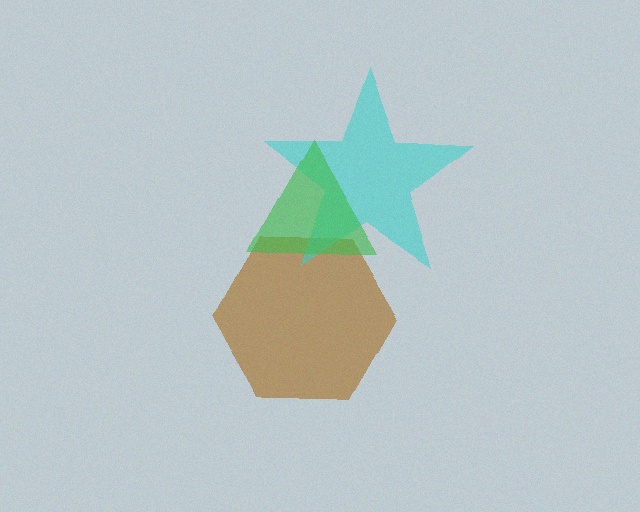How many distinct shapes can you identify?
There are 3 distinct shapes: a brown hexagon, a cyan star, a green triangle.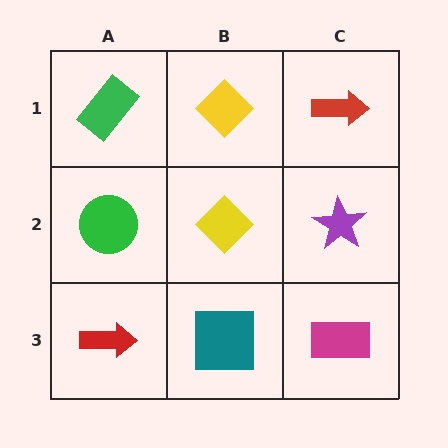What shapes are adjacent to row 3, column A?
A green circle (row 2, column A), a teal square (row 3, column B).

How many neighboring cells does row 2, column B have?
4.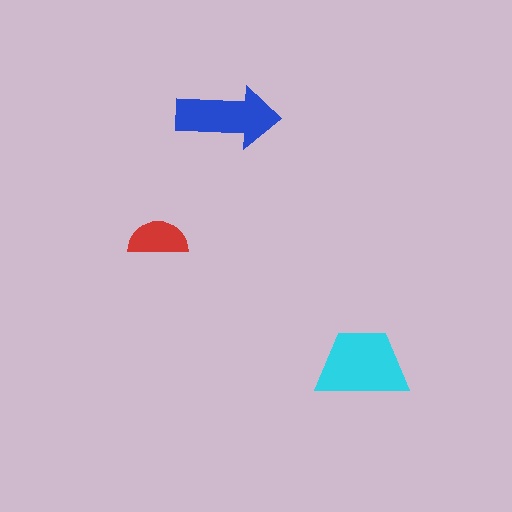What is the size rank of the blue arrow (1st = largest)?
2nd.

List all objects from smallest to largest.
The red semicircle, the blue arrow, the cyan trapezoid.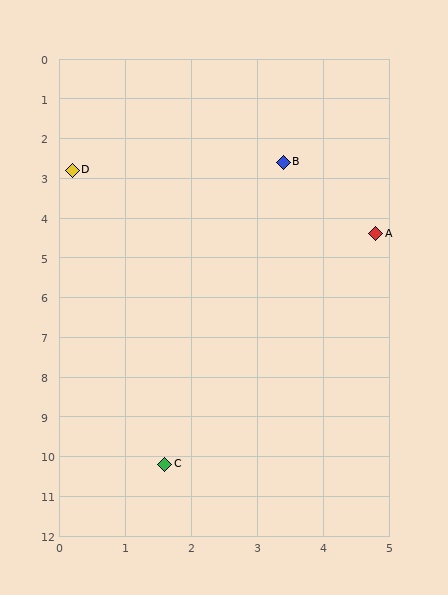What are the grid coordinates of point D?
Point D is at approximately (0.2, 2.8).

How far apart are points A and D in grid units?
Points A and D are about 4.9 grid units apart.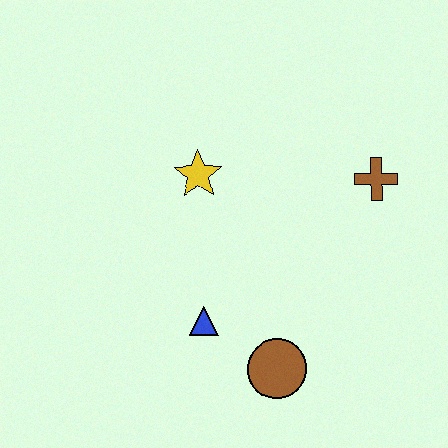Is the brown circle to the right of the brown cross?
No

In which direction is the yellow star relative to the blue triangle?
The yellow star is above the blue triangle.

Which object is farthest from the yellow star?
The brown circle is farthest from the yellow star.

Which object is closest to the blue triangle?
The brown circle is closest to the blue triangle.